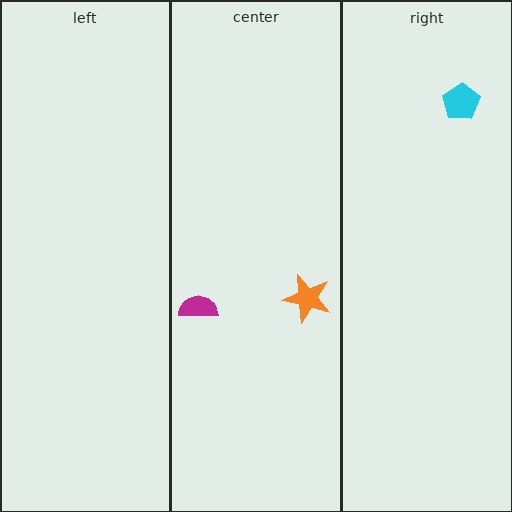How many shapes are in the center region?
2.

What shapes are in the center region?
The magenta semicircle, the orange star.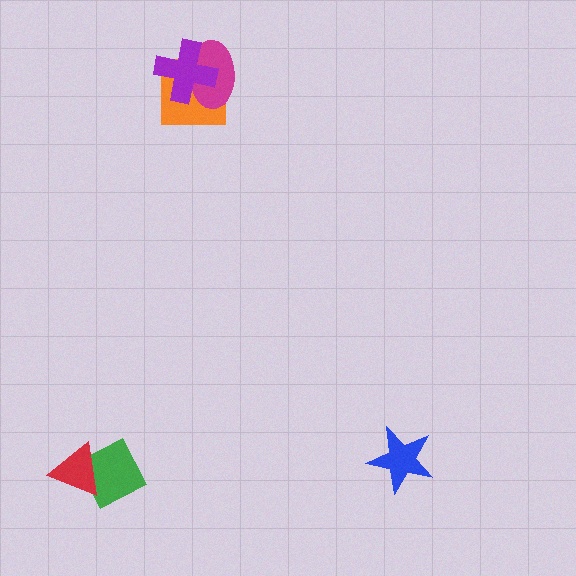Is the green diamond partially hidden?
Yes, it is partially covered by another shape.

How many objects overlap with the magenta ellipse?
2 objects overlap with the magenta ellipse.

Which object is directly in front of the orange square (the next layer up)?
The magenta ellipse is directly in front of the orange square.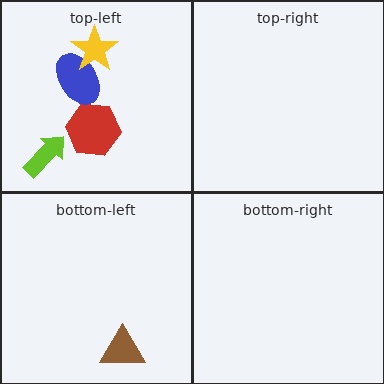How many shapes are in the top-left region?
4.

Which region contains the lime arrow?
The top-left region.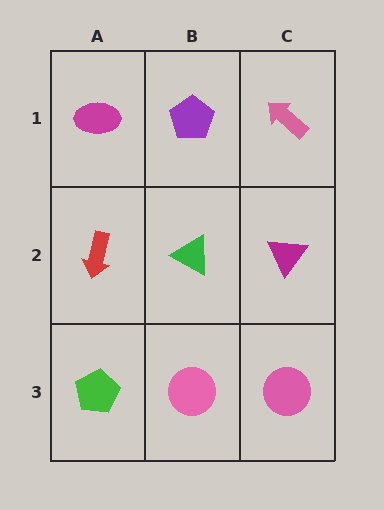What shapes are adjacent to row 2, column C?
A pink arrow (row 1, column C), a pink circle (row 3, column C), a green triangle (row 2, column B).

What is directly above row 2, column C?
A pink arrow.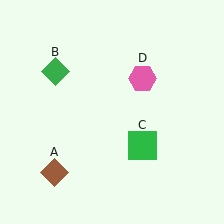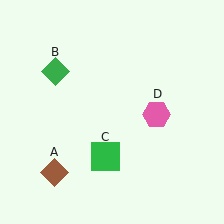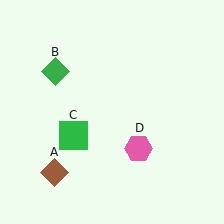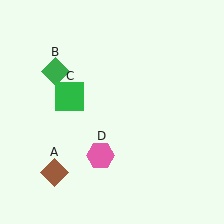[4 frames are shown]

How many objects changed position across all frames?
2 objects changed position: green square (object C), pink hexagon (object D).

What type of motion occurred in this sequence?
The green square (object C), pink hexagon (object D) rotated clockwise around the center of the scene.